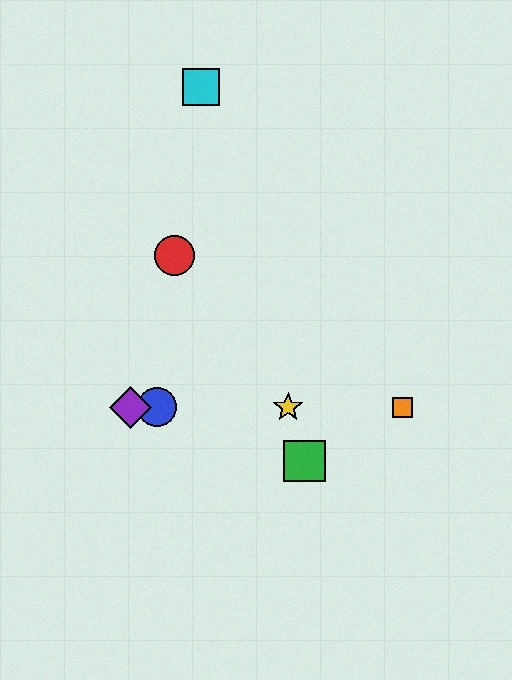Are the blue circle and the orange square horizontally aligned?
Yes, both are at y≈407.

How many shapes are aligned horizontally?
4 shapes (the blue circle, the yellow star, the purple diamond, the orange square) are aligned horizontally.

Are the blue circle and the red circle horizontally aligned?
No, the blue circle is at y≈407 and the red circle is at y≈256.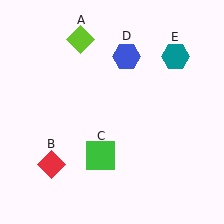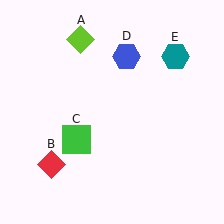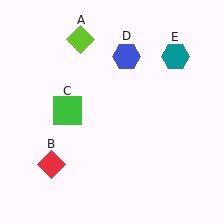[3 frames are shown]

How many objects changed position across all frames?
1 object changed position: green square (object C).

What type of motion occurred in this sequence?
The green square (object C) rotated clockwise around the center of the scene.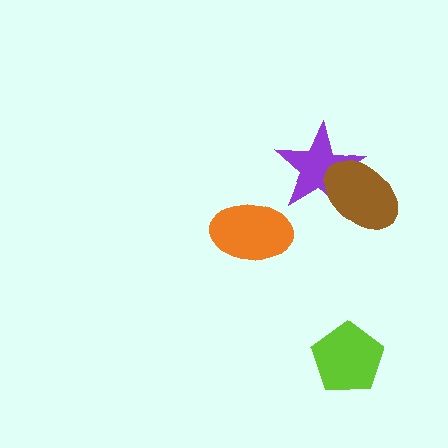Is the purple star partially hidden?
Yes, it is partially covered by another shape.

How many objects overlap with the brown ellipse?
1 object overlaps with the brown ellipse.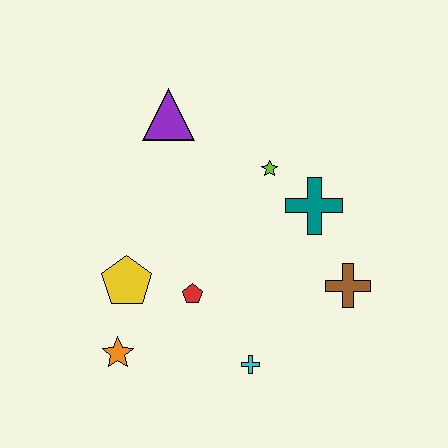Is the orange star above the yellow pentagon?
No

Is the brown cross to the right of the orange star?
Yes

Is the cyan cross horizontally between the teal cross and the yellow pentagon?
Yes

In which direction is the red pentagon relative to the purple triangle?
The red pentagon is below the purple triangle.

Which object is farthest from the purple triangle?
The cyan cross is farthest from the purple triangle.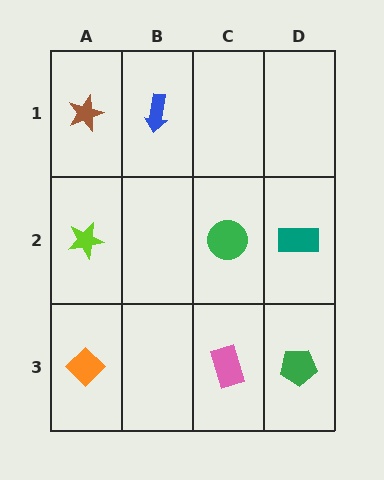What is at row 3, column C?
A pink rectangle.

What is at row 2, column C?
A green circle.